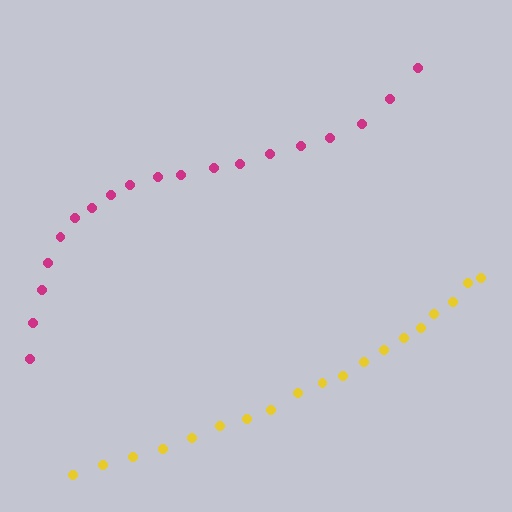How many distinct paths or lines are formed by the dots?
There are 2 distinct paths.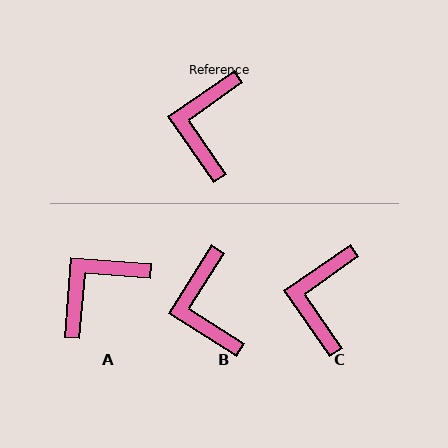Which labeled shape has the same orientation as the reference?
C.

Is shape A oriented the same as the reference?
No, it is off by about 39 degrees.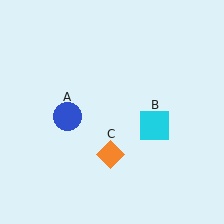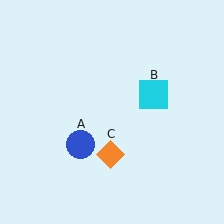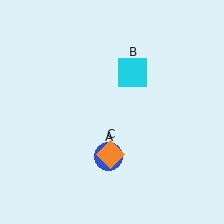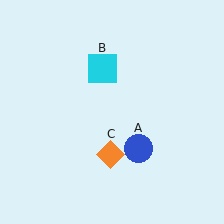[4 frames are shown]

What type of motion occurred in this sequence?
The blue circle (object A), cyan square (object B) rotated counterclockwise around the center of the scene.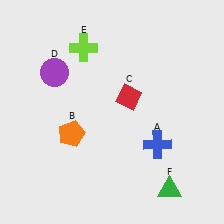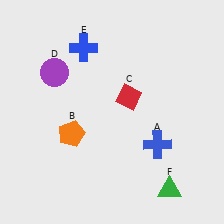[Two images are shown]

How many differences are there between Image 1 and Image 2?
There is 1 difference between the two images.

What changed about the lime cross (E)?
In Image 1, E is lime. In Image 2, it changed to blue.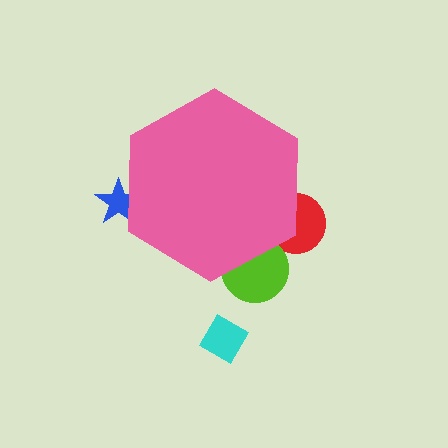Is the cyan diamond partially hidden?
No, the cyan diamond is fully visible.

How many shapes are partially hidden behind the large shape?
3 shapes are partially hidden.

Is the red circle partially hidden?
Yes, the red circle is partially hidden behind the pink hexagon.